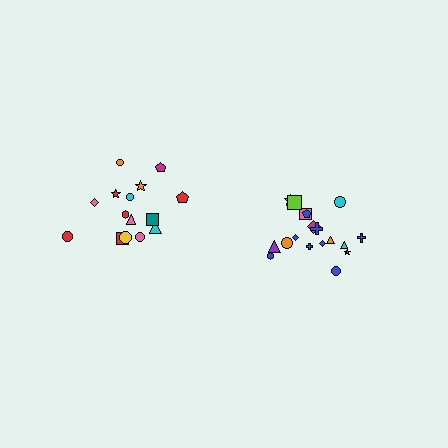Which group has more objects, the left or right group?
The right group.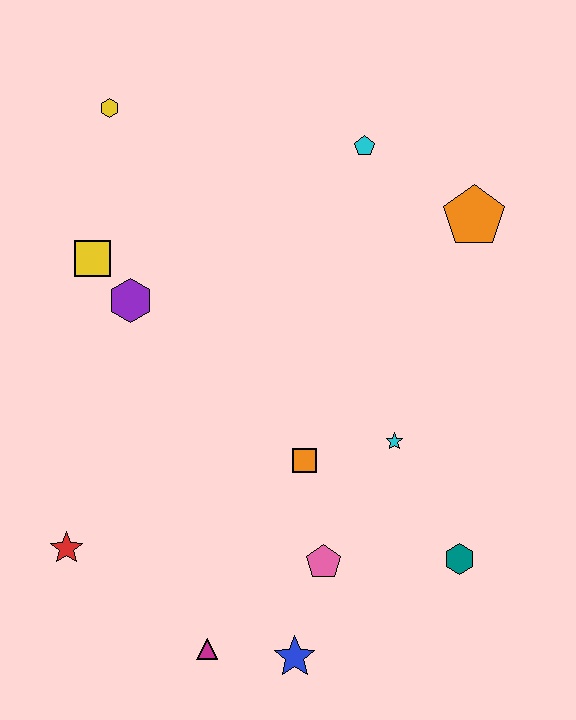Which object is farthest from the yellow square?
The teal hexagon is farthest from the yellow square.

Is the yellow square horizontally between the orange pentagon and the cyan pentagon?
No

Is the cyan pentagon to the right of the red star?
Yes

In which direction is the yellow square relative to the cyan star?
The yellow square is to the left of the cyan star.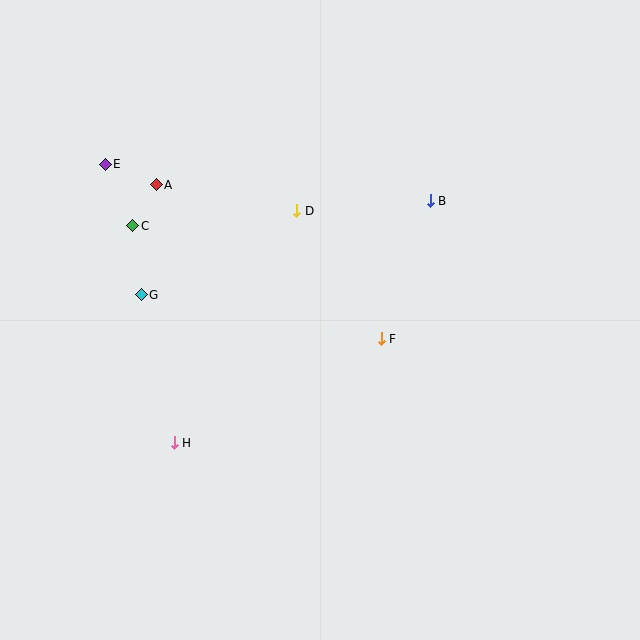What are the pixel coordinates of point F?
Point F is at (381, 339).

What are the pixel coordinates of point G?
Point G is at (141, 295).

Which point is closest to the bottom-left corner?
Point H is closest to the bottom-left corner.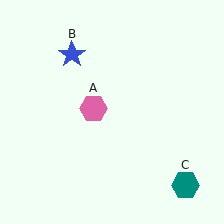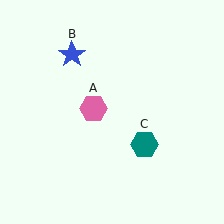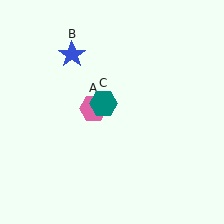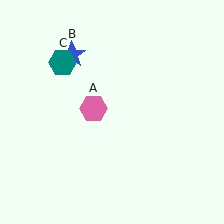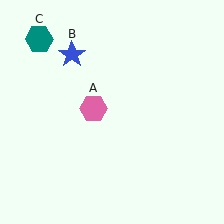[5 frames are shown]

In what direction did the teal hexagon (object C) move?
The teal hexagon (object C) moved up and to the left.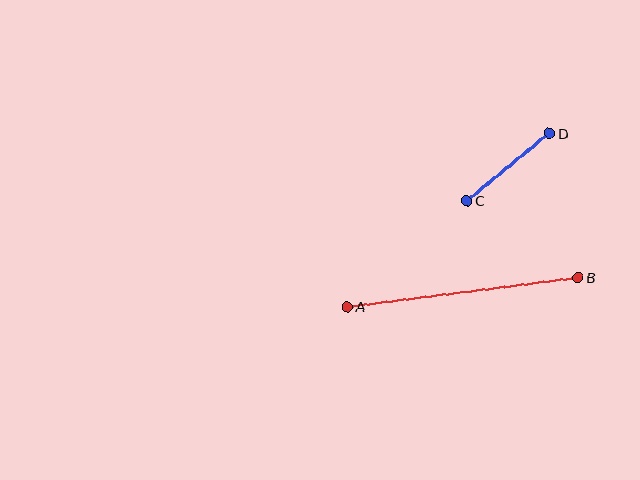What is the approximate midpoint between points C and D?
The midpoint is at approximately (508, 167) pixels.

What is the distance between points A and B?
The distance is approximately 233 pixels.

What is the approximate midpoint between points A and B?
The midpoint is at approximately (463, 292) pixels.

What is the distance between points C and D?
The distance is approximately 107 pixels.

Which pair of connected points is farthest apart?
Points A and B are farthest apart.